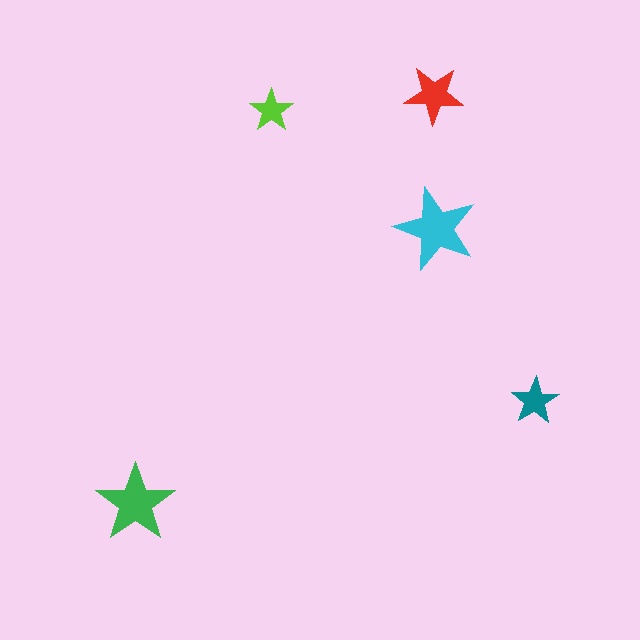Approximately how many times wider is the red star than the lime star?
About 1.5 times wider.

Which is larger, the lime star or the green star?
The green one.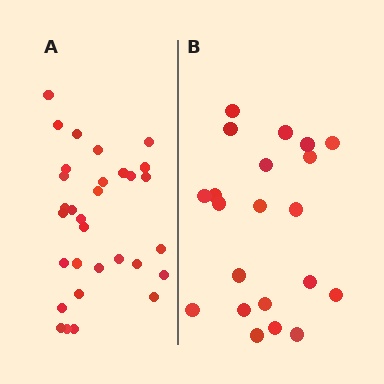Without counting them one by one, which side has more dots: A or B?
Region A (the left region) has more dots.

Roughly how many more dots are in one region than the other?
Region A has roughly 10 or so more dots than region B.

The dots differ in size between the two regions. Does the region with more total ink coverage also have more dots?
No. Region B has more total ink coverage because its dots are larger, but region A actually contains more individual dots. Total area can be misleading — the number of items is what matters here.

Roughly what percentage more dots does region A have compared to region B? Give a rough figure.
About 50% more.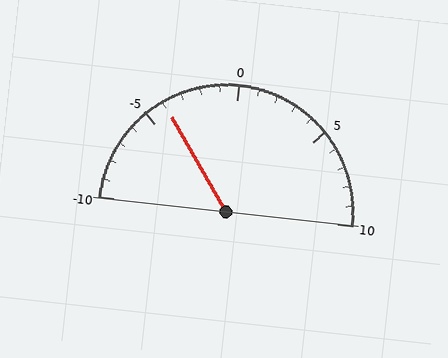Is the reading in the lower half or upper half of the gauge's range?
The reading is in the lower half of the range (-10 to 10).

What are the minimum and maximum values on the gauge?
The gauge ranges from -10 to 10.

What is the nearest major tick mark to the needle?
The nearest major tick mark is -5.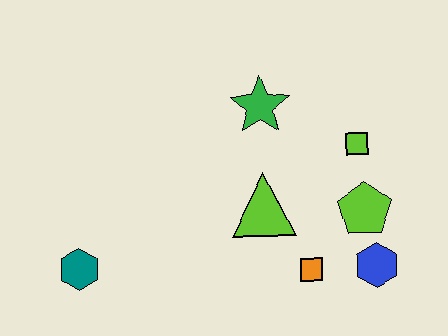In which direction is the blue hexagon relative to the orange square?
The blue hexagon is to the right of the orange square.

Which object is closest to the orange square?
The blue hexagon is closest to the orange square.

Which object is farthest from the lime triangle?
The teal hexagon is farthest from the lime triangle.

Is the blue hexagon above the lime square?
No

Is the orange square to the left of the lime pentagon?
Yes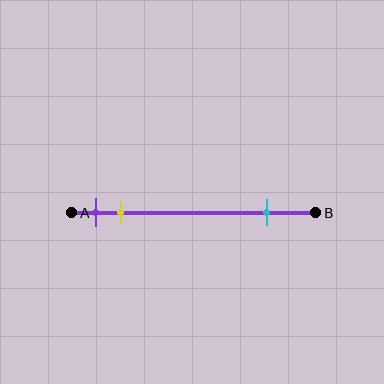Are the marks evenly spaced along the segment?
No, the marks are not evenly spaced.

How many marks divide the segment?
There are 3 marks dividing the segment.